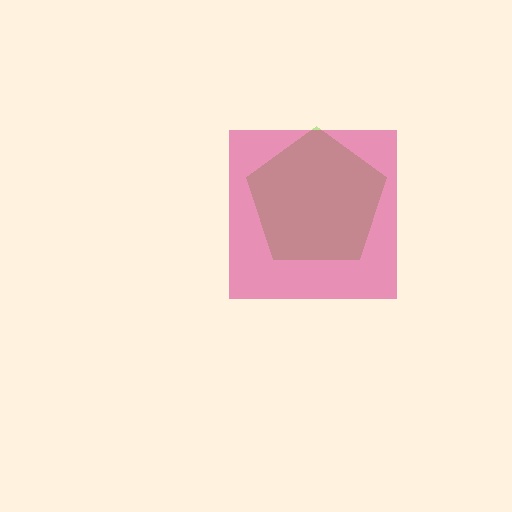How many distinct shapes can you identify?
There are 2 distinct shapes: a lime pentagon, a magenta square.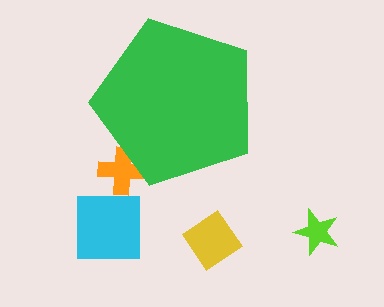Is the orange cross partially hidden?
Yes, the orange cross is partially hidden behind the green pentagon.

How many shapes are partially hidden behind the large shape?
1 shape is partially hidden.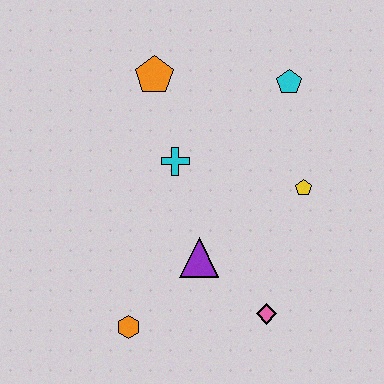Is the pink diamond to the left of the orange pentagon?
No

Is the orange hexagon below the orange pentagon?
Yes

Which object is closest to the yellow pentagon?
The cyan pentagon is closest to the yellow pentagon.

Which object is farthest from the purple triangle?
The cyan pentagon is farthest from the purple triangle.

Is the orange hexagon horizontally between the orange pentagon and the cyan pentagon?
No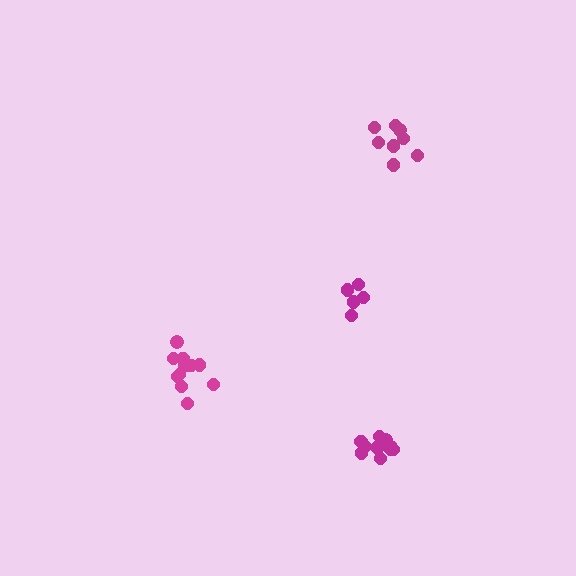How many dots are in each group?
Group 1: 11 dots, Group 2: 8 dots, Group 3: 11 dots, Group 4: 5 dots (35 total).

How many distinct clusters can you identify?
There are 4 distinct clusters.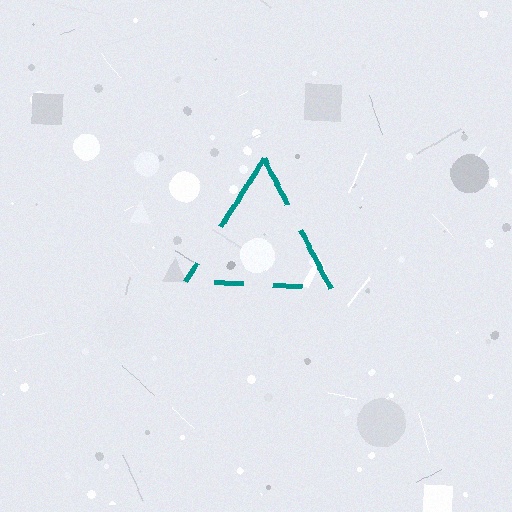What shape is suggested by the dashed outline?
The dashed outline suggests a triangle.